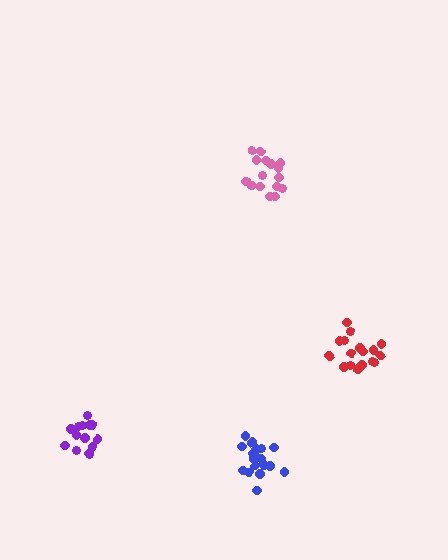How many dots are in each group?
Group 1: 19 dots, Group 2: 14 dots, Group 3: 16 dots, Group 4: 17 dots (66 total).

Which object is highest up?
The pink cluster is topmost.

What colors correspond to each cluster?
The clusters are colored: blue, purple, pink, red.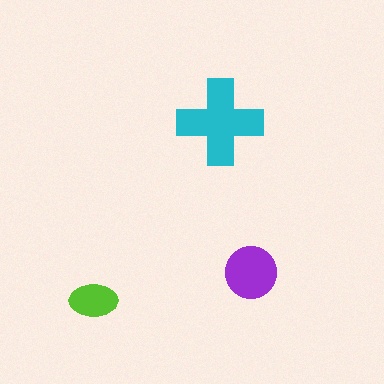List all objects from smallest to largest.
The lime ellipse, the purple circle, the cyan cross.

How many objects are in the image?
There are 3 objects in the image.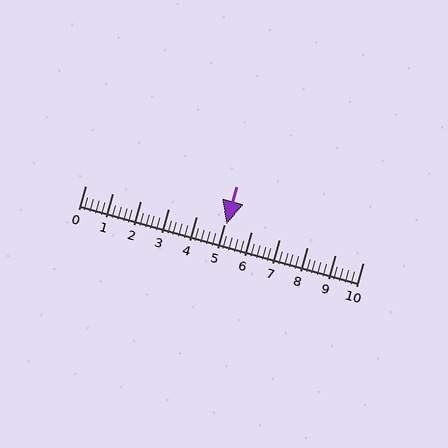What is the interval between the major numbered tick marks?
The major tick marks are spaced 1 units apart.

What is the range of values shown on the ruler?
The ruler shows values from 0 to 10.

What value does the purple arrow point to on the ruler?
The purple arrow points to approximately 5.1.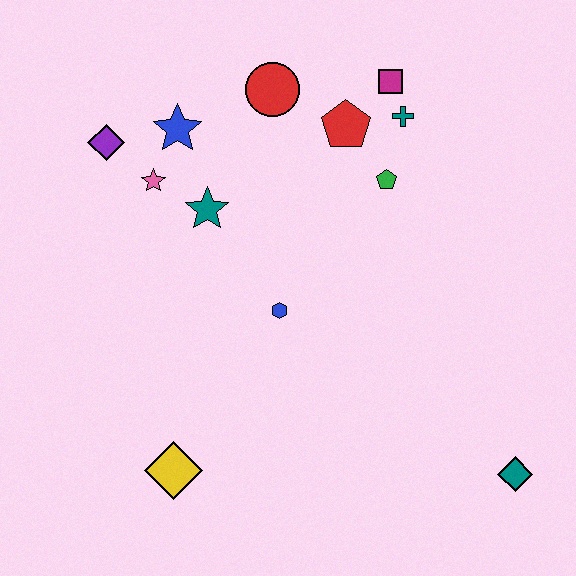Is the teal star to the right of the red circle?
No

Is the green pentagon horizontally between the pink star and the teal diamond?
Yes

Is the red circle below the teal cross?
No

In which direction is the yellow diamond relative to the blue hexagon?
The yellow diamond is below the blue hexagon.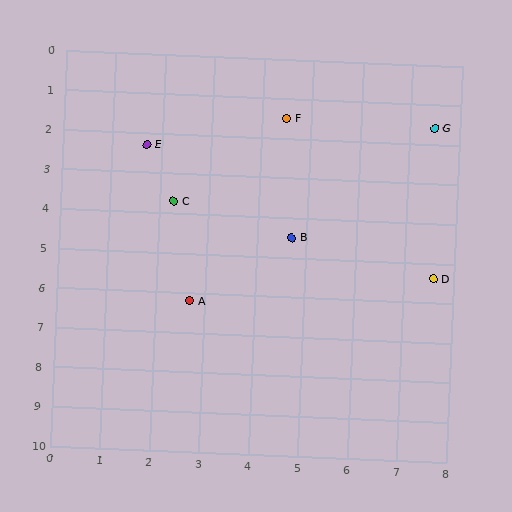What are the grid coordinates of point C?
Point C is at approximately (2.3, 3.7).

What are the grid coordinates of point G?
Point G is at approximately (7.5, 1.6).